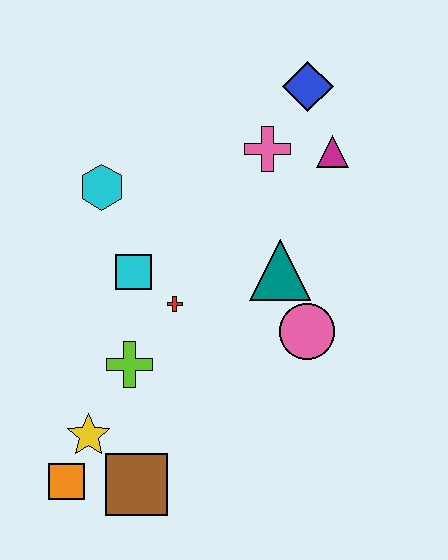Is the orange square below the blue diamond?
Yes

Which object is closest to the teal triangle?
The pink circle is closest to the teal triangle.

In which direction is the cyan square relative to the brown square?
The cyan square is above the brown square.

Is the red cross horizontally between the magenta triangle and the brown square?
Yes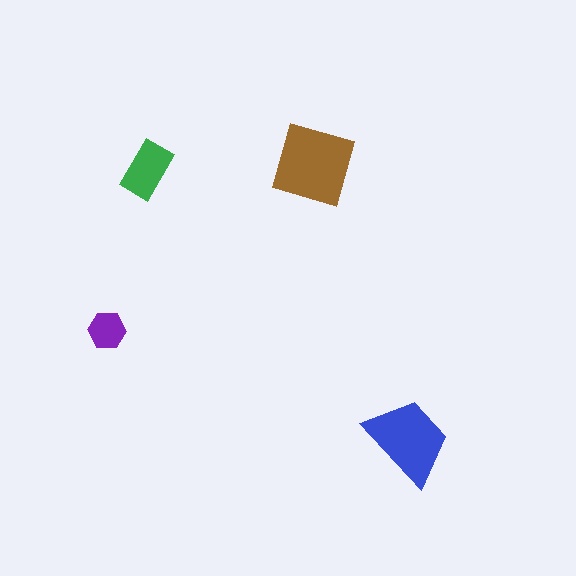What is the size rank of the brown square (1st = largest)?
1st.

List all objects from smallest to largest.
The purple hexagon, the green rectangle, the blue trapezoid, the brown square.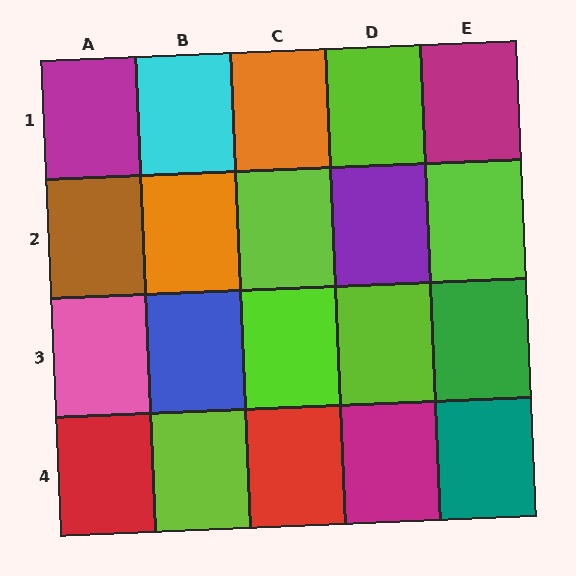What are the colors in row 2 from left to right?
Brown, orange, lime, purple, lime.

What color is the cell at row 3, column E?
Green.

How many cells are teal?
1 cell is teal.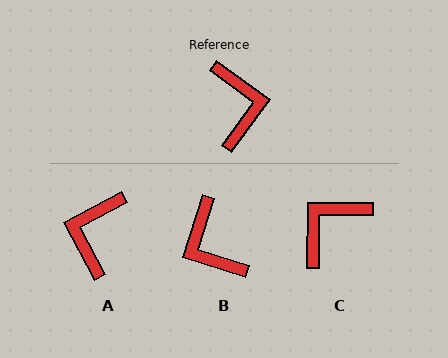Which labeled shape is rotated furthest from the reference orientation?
B, about 162 degrees away.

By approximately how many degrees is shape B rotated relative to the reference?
Approximately 162 degrees clockwise.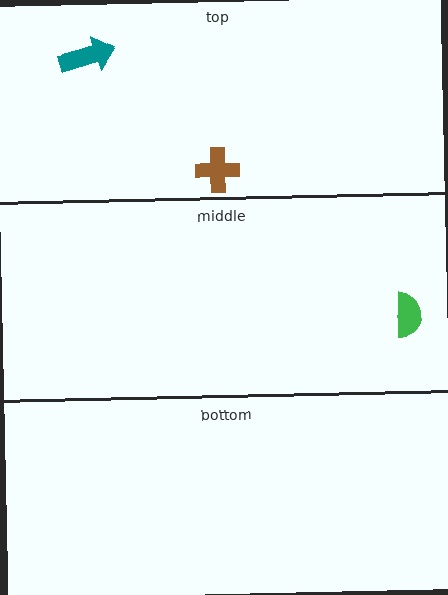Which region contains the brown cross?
The top region.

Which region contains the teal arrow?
The top region.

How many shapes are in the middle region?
1.